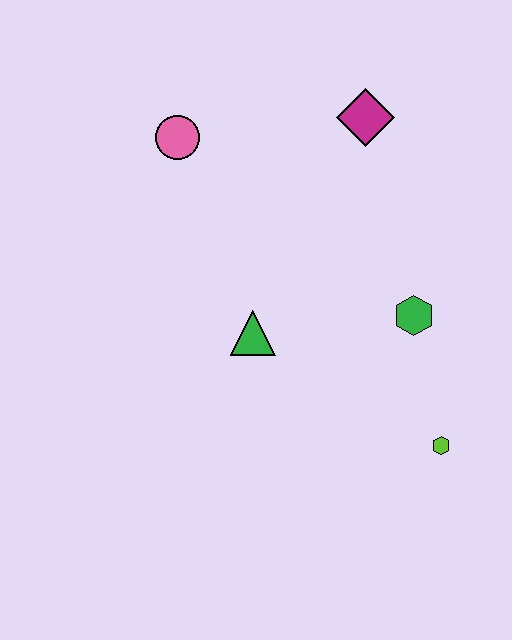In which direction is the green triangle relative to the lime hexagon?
The green triangle is to the left of the lime hexagon.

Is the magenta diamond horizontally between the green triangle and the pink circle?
No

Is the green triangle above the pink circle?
No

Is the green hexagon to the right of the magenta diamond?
Yes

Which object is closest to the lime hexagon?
The green hexagon is closest to the lime hexagon.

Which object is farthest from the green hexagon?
The pink circle is farthest from the green hexagon.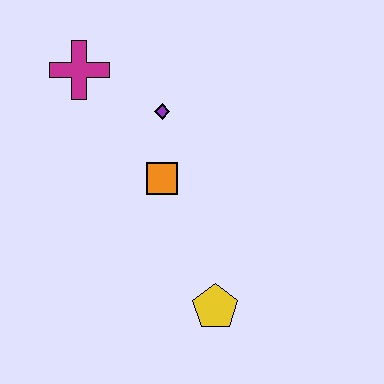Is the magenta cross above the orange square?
Yes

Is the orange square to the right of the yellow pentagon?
No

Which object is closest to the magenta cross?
The purple diamond is closest to the magenta cross.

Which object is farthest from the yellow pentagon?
The magenta cross is farthest from the yellow pentagon.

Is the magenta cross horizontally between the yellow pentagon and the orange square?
No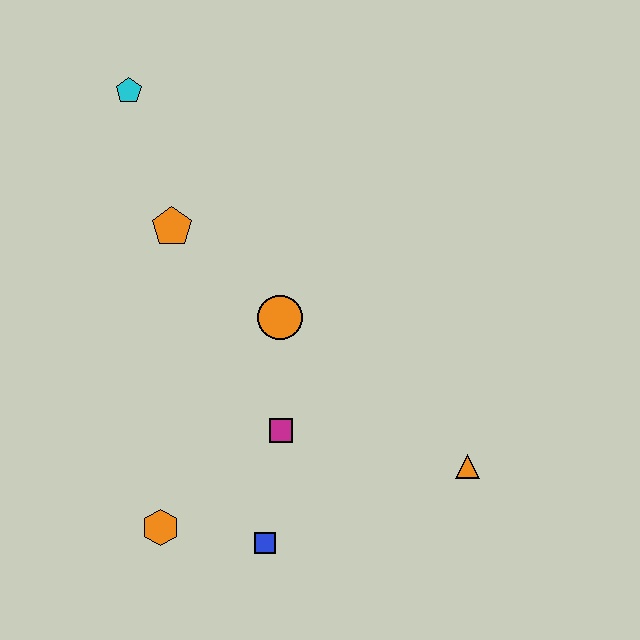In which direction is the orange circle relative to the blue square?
The orange circle is above the blue square.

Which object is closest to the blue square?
The orange hexagon is closest to the blue square.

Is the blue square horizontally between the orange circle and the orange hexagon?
Yes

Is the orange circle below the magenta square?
No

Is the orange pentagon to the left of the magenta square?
Yes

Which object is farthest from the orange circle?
The cyan pentagon is farthest from the orange circle.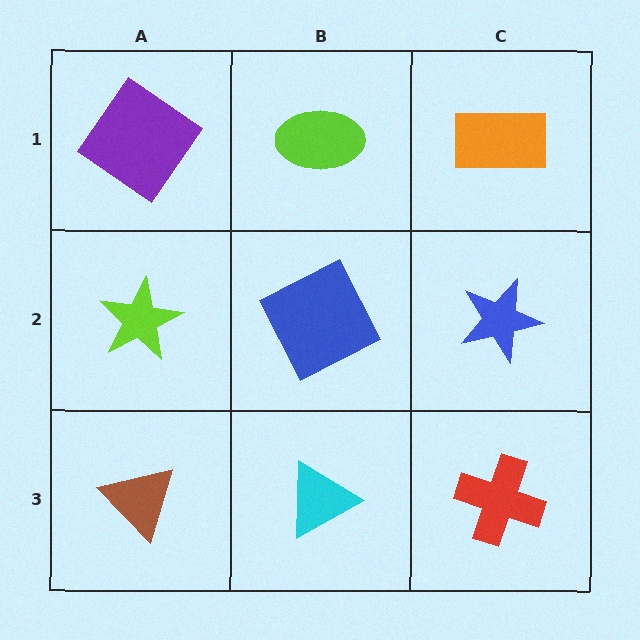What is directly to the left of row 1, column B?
A purple diamond.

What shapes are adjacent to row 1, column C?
A blue star (row 2, column C), a lime ellipse (row 1, column B).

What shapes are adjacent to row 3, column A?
A lime star (row 2, column A), a cyan triangle (row 3, column B).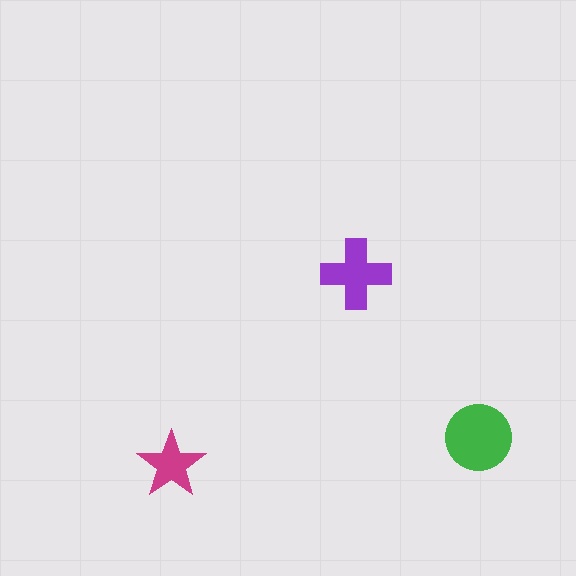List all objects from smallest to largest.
The magenta star, the purple cross, the green circle.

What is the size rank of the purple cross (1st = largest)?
2nd.